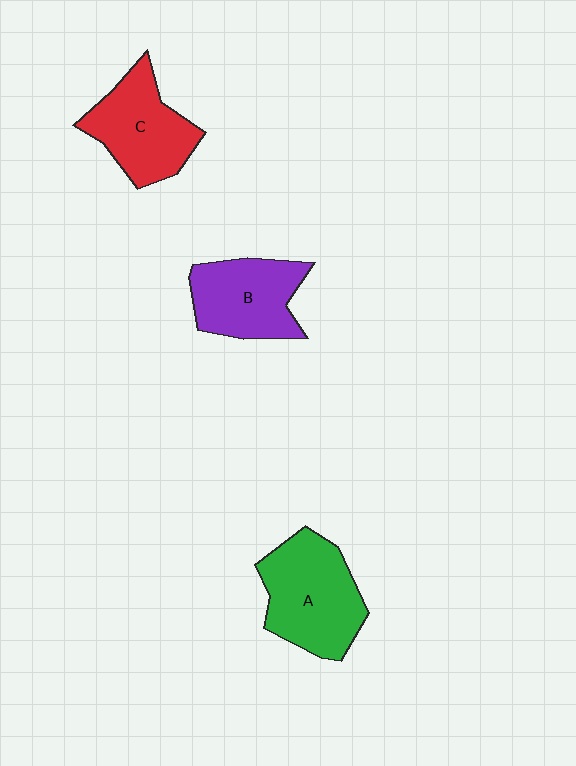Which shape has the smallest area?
Shape B (purple).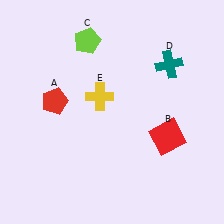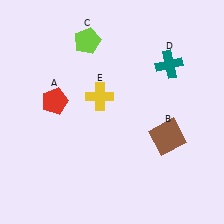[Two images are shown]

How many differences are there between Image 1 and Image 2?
There is 1 difference between the two images.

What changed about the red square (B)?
In Image 1, B is red. In Image 2, it changed to brown.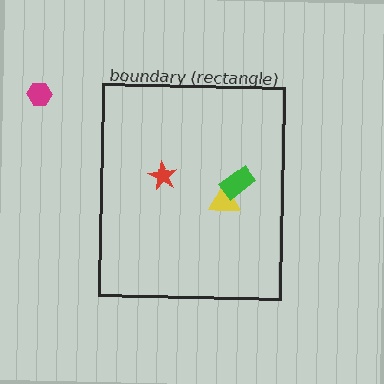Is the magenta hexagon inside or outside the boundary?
Outside.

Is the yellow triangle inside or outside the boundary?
Inside.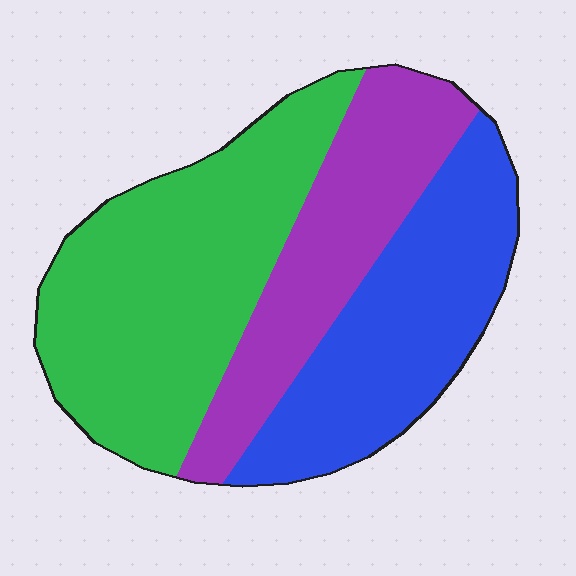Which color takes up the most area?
Green, at roughly 45%.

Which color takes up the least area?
Purple, at roughly 25%.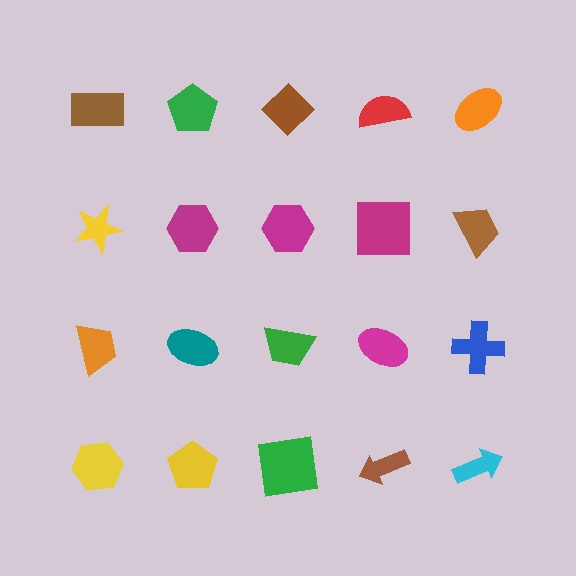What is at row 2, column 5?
A brown trapezoid.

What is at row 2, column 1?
A yellow star.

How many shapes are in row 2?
5 shapes.